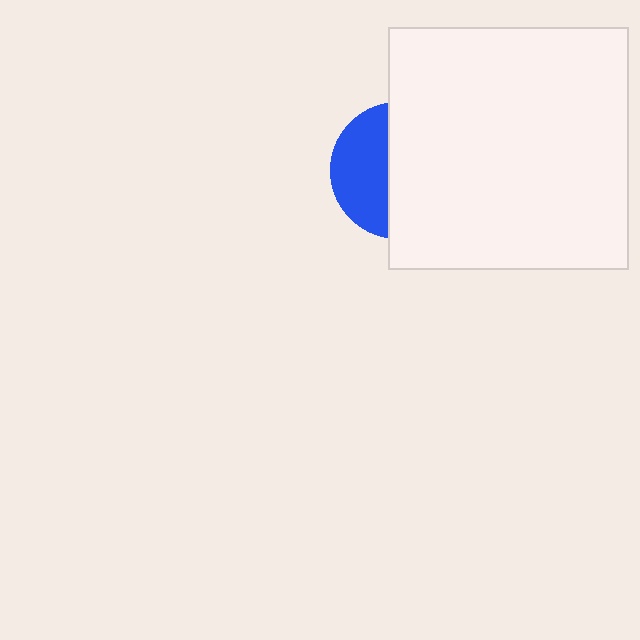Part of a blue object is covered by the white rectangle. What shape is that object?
It is a circle.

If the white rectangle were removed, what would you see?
You would see the complete blue circle.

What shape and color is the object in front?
The object in front is a white rectangle.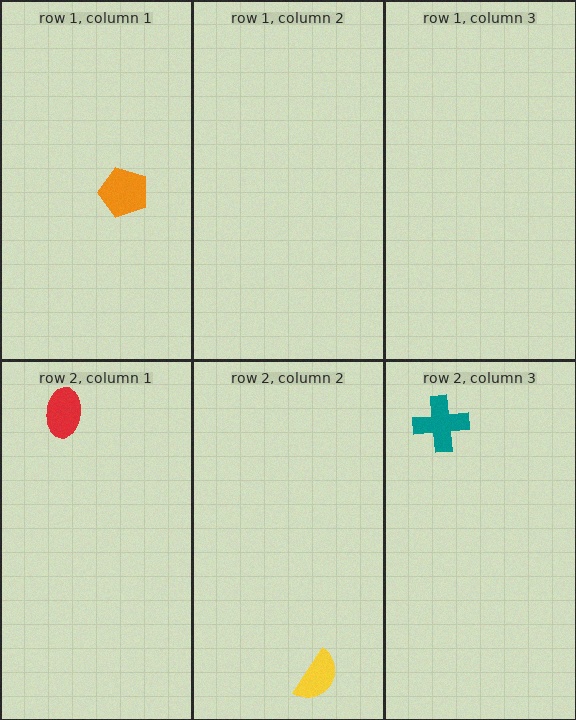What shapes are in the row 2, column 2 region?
The yellow semicircle.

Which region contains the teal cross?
The row 2, column 3 region.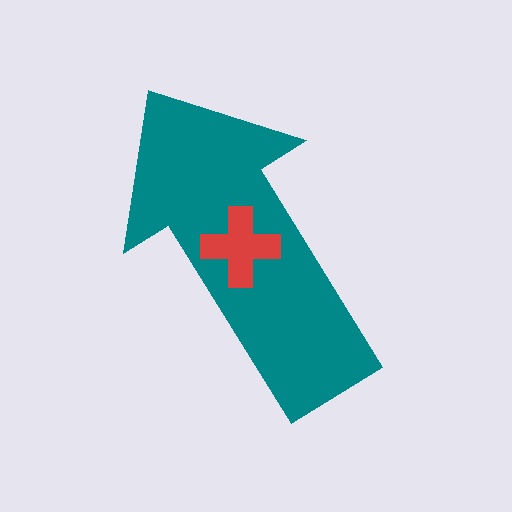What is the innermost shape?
The red cross.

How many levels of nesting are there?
2.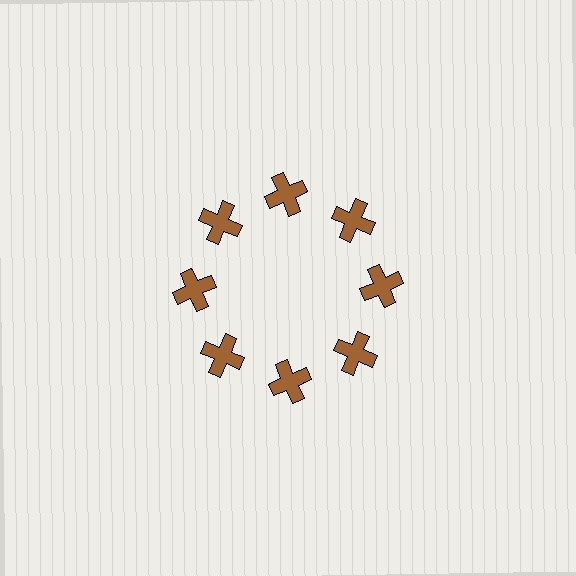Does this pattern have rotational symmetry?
Yes, this pattern has 8-fold rotational symmetry. It looks the same after rotating 45 degrees around the center.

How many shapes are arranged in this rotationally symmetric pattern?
There are 8 shapes, arranged in 8 groups of 1.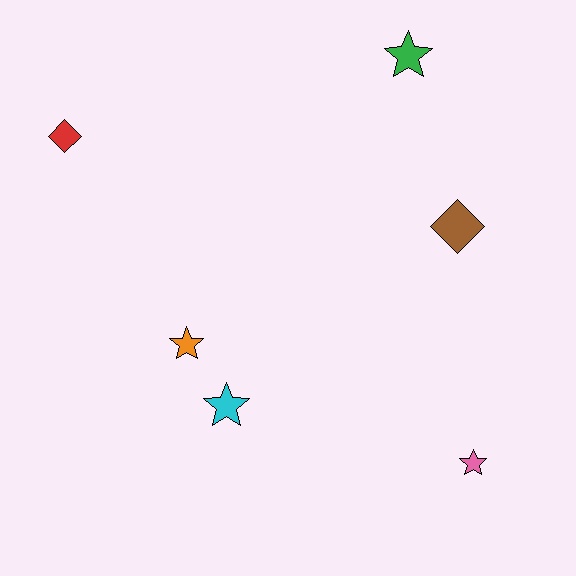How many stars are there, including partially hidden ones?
There are 4 stars.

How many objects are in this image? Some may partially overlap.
There are 6 objects.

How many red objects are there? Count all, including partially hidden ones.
There is 1 red object.